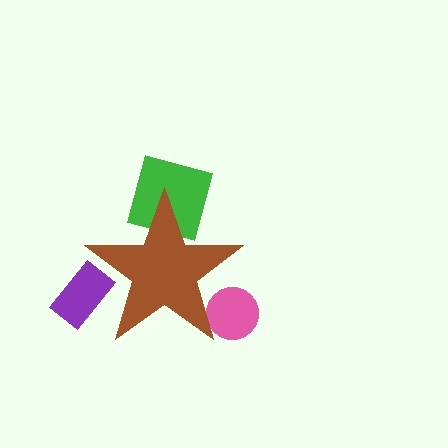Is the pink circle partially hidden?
Yes, the pink circle is partially hidden behind the brown star.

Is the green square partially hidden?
Yes, the green square is partially hidden behind the brown star.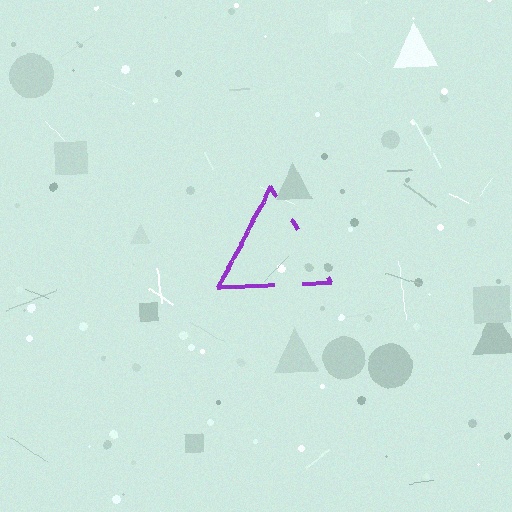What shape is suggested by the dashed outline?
The dashed outline suggests a triangle.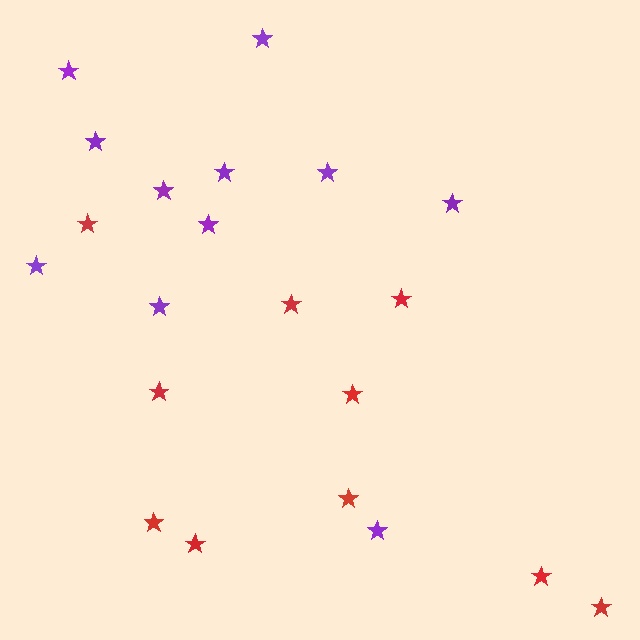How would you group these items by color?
There are 2 groups: one group of red stars (10) and one group of purple stars (11).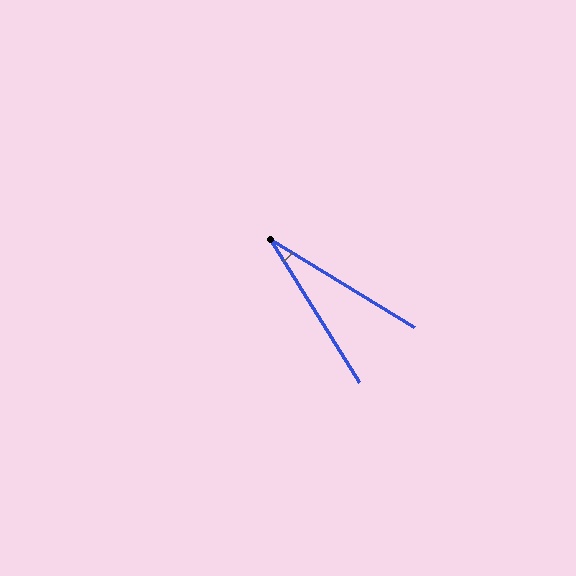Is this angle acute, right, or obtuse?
It is acute.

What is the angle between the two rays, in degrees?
Approximately 27 degrees.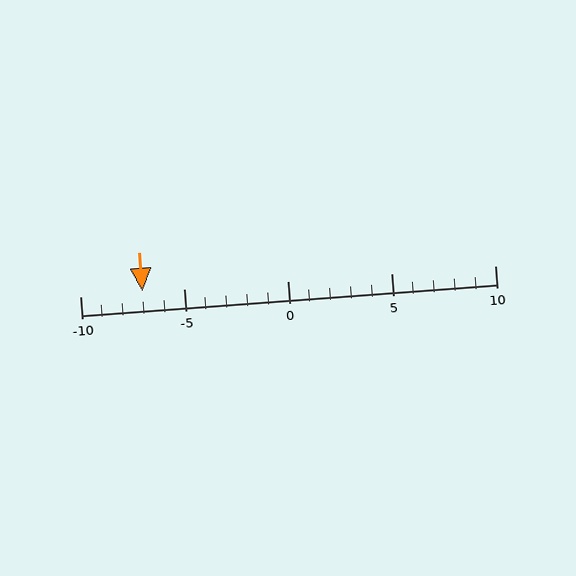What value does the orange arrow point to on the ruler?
The orange arrow points to approximately -7.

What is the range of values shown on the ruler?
The ruler shows values from -10 to 10.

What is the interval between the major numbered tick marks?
The major tick marks are spaced 5 units apart.